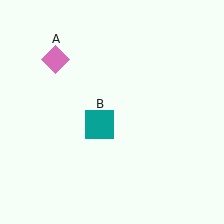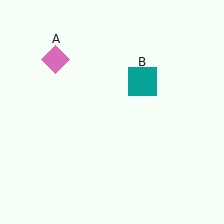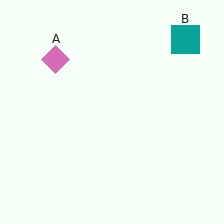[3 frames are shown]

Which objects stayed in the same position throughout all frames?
Pink diamond (object A) remained stationary.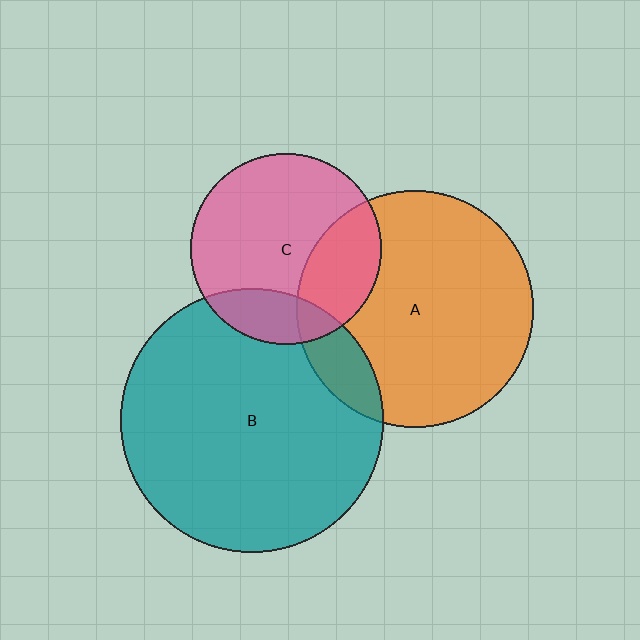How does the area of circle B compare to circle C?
Approximately 1.9 times.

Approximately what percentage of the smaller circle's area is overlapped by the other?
Approximately 15%.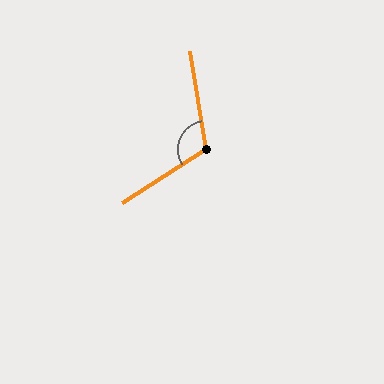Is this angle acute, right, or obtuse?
It is obtuse.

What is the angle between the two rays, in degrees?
Approximately 113 degrees.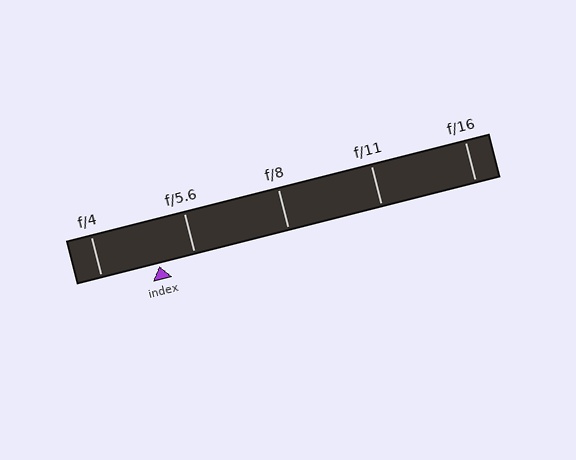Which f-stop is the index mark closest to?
The index mark is closest to f/5.6.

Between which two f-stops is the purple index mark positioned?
The index mark is between f/4 and f/5.6.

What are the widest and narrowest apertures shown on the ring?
The widest aperture shown is f/4 and the narrowest is f/16.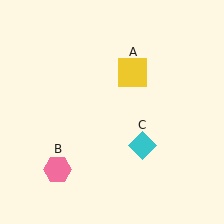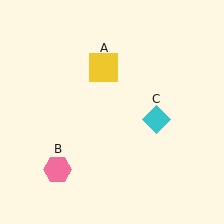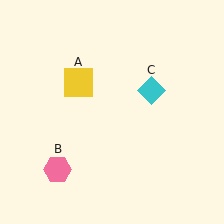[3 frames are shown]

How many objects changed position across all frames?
2 objects changed position: yellow square (object A), cyan diamond (object C).